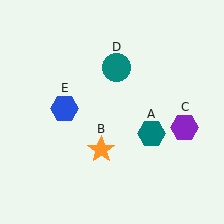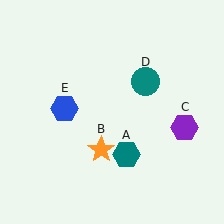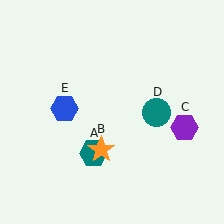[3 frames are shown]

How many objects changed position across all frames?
2 objects changed position: teal hexagon (object A), teal circle (object D).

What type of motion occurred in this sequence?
The teal hexagon (object A), teal circle (object D) rotated clockwise around the center of the scene.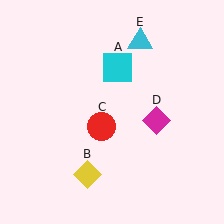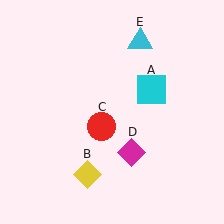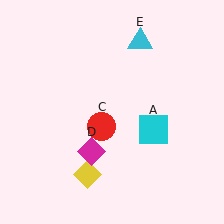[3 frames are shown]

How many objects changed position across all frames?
2 objects changed position: cyan square (object A), magenta diamond (object D).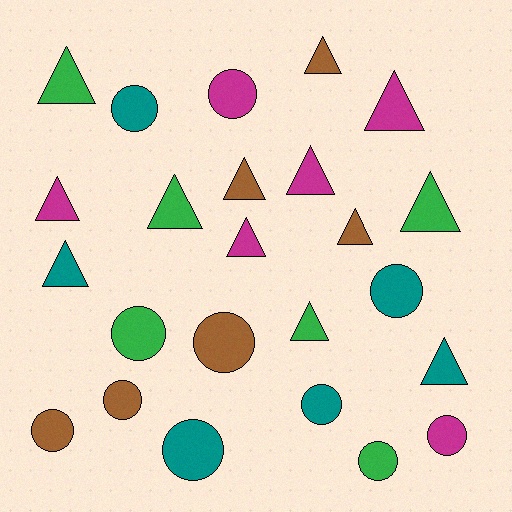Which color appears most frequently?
Brown, with 6 objects.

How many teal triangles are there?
There are 2 teal triangles.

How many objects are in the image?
There are 24 objects.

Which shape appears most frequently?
Triangle, with 13 objects.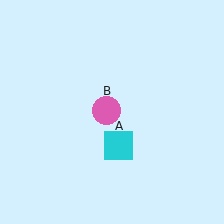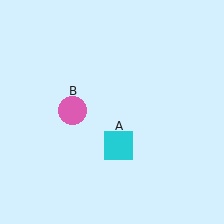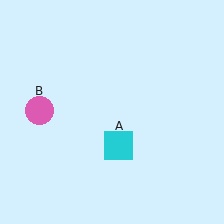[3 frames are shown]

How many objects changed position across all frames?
1 object changed position: pink circle (object B).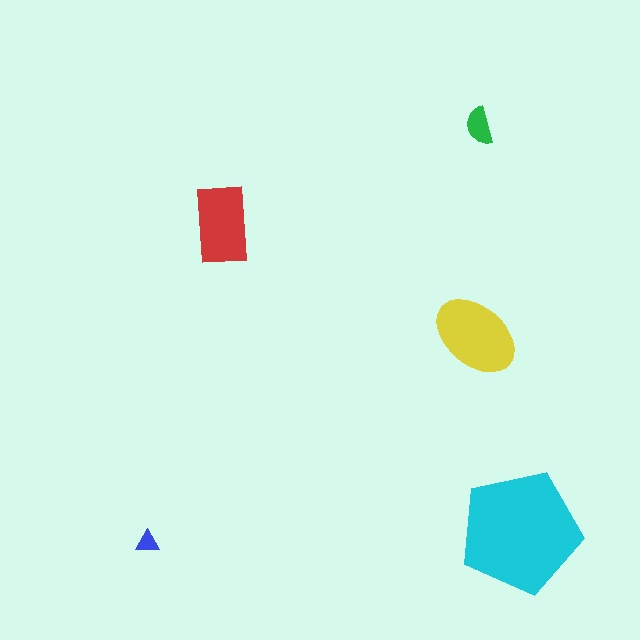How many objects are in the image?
There are 5 objects in the image.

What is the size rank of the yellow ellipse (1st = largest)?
2nd.